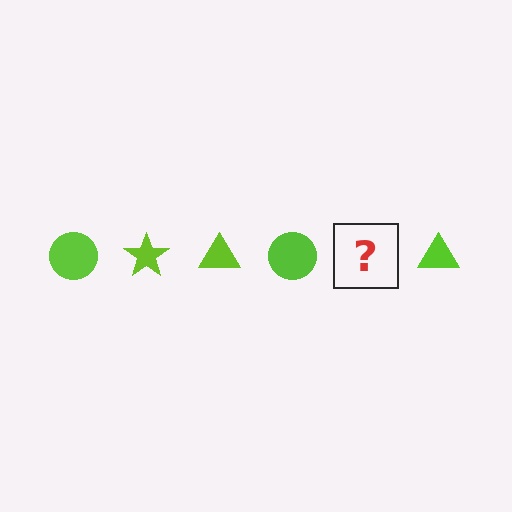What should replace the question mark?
The question mark should be replaced with a lime star.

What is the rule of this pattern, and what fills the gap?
The rule is that the pattern cycles through circle, star, triangle shapes in lime. The gap should be filled with a lime star.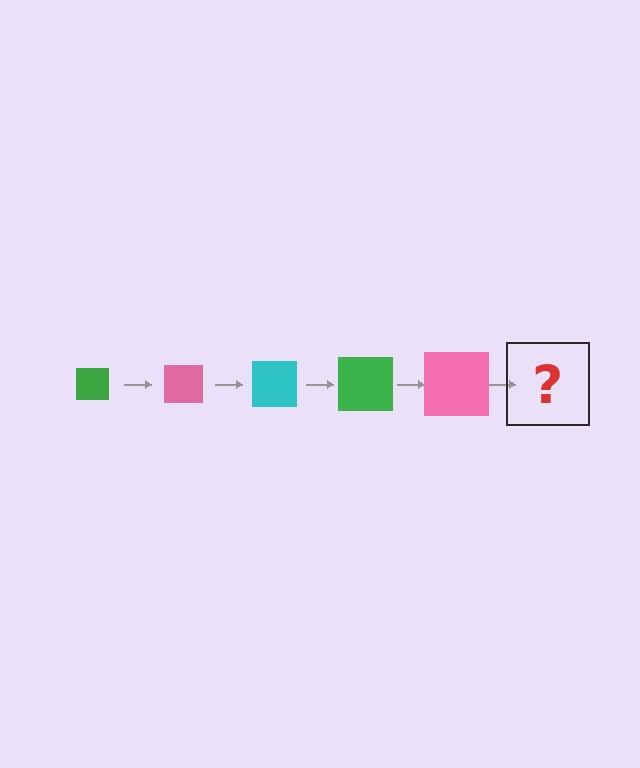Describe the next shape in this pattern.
It should be a cyan square, larger than the previous one.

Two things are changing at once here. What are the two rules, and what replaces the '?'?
The two rules are that the square grows larger each step and the color cycles through green, pink, and cyan. The '?' should be a cyan square, larger than the previous one.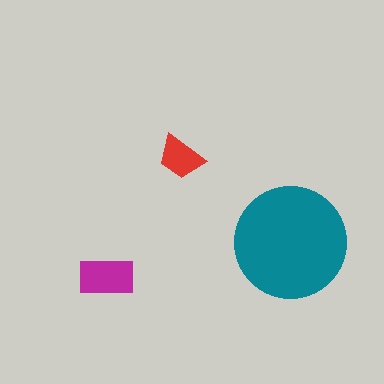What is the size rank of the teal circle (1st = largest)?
1st.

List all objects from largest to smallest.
The teal circle, the magenta rectangle, the red trapezoid.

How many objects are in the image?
There are 3 objects in the image.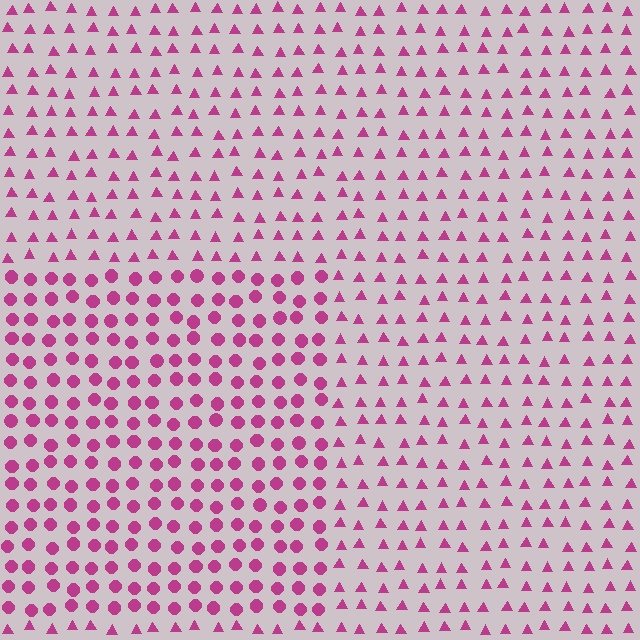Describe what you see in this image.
The image is filled with small magenta elements arranged in a uniform grid. A rectangle-shaped region contains circles, while the surrounding area contains triangles. The boundary is defined purely by the change in element shape.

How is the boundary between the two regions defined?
The boundary is defined by a change in element shape: circles inside vs. triangles outside. All elements share the same color and spacing.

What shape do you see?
I see a rectangle.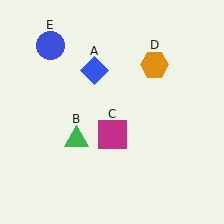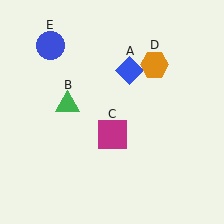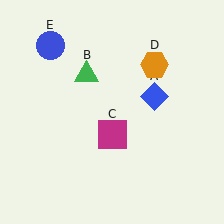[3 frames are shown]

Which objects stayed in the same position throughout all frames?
Magenta square (object C) and orange hexagon (object D) and blue circle (object E) remained stationary.